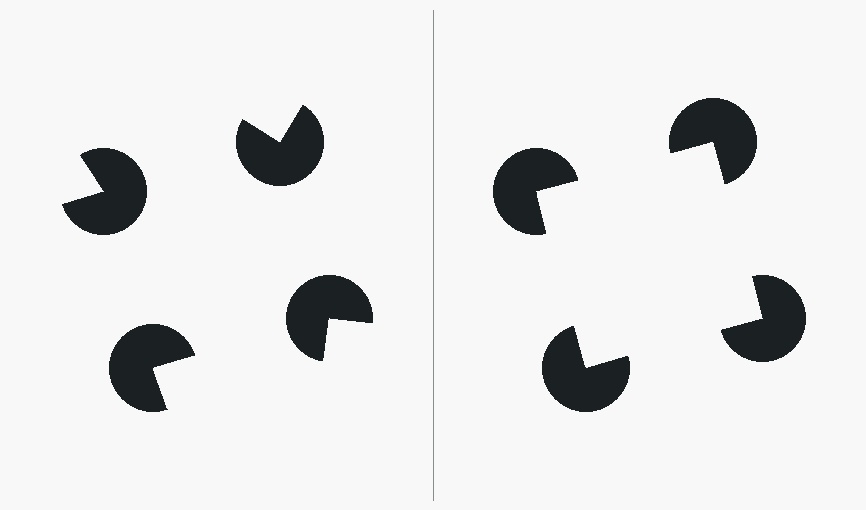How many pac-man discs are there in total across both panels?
8 — 4 on each side.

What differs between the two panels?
The pac-man discs are positioned identically on both sides; only the wedge orientations differ. On the right they align to a square; on the left they are misaligned.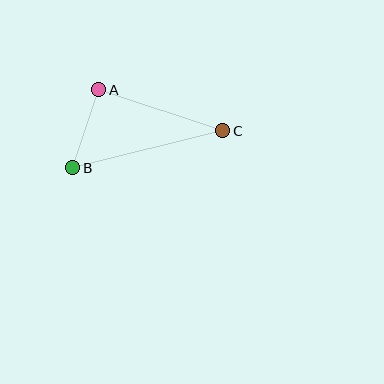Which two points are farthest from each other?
Points B and C are farthest from each other.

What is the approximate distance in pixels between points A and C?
The distance between A and C is approximately 131 pixels.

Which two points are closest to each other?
Points A and B are closest to each other.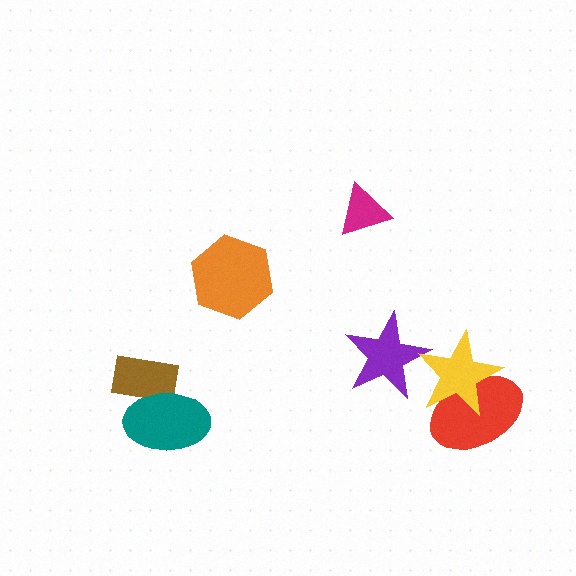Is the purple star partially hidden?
Yes, it is partially covered by another shape.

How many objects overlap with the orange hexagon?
0 objects overlap with the orange hexagon.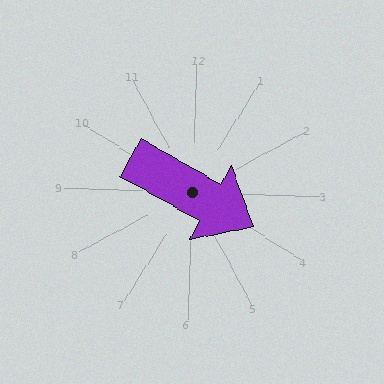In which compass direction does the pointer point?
Southeast.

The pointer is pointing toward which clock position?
Roughly 4 o'clock.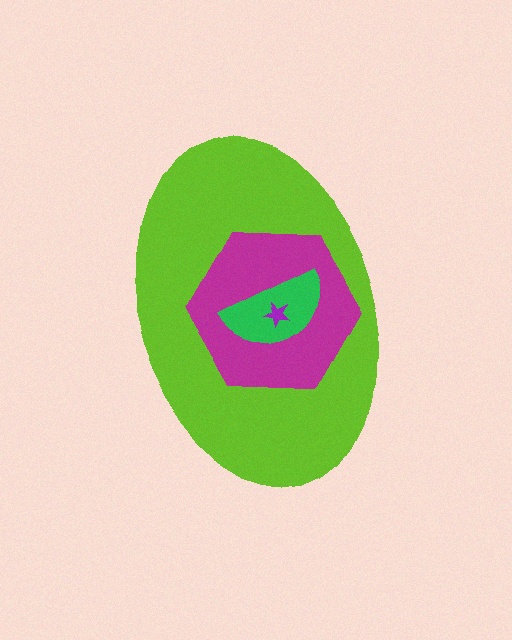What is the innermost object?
The purple star.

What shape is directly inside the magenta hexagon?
The green semicircle.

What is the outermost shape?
The lime ellipse.